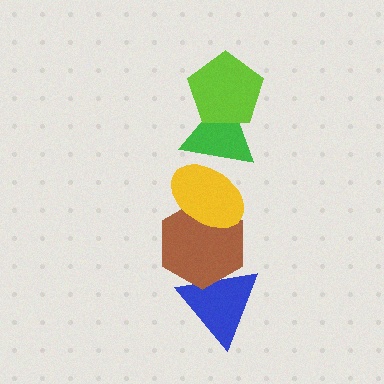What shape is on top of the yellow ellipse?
The green triangle is on top of the yellow ellipse.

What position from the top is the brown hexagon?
The brown hexagon is 4th from the top.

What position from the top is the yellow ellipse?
The yellow ellipse is 3rd from the top.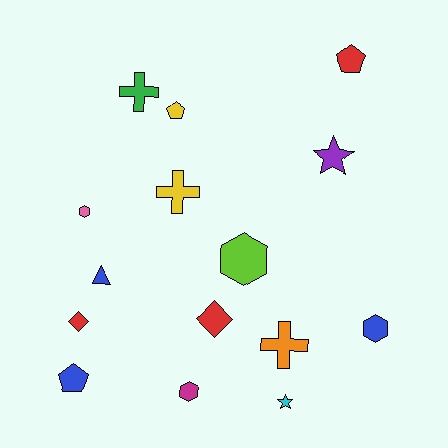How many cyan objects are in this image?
There is 1 cyan object.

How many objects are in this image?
There are 15 objects.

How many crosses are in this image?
There are 3 crosses.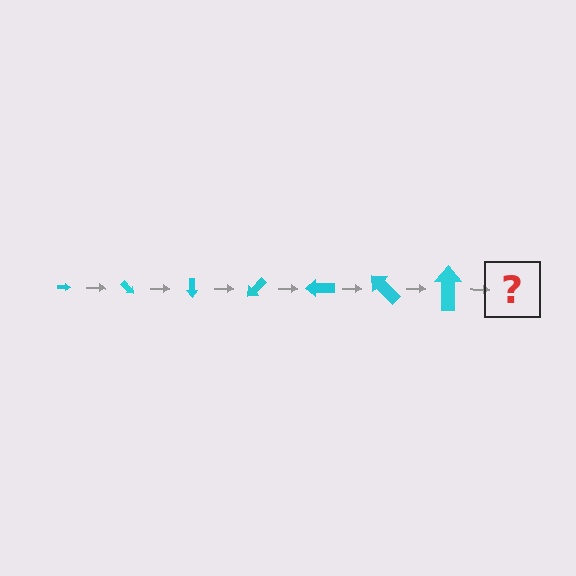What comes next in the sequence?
The next element should be an arrow, larger than the previous one and rotated 315 degrees from the start.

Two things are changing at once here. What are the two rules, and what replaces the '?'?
The two rules are that the arrow grows larger each step and it rotates 45 degrees each step. The '?' should be an arrow, larger than the previous one and rotated 315 degrees from the start.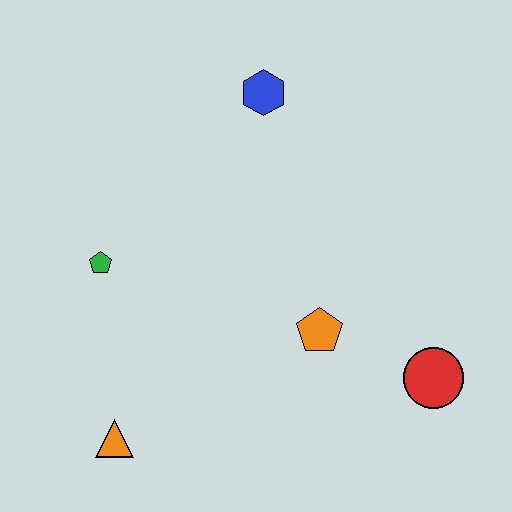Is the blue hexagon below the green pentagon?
No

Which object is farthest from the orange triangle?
The blue hexagon is farthest from the orange triangle.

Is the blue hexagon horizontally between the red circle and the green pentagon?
Yes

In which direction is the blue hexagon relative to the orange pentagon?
The blue hexagon is above the orange pentagon.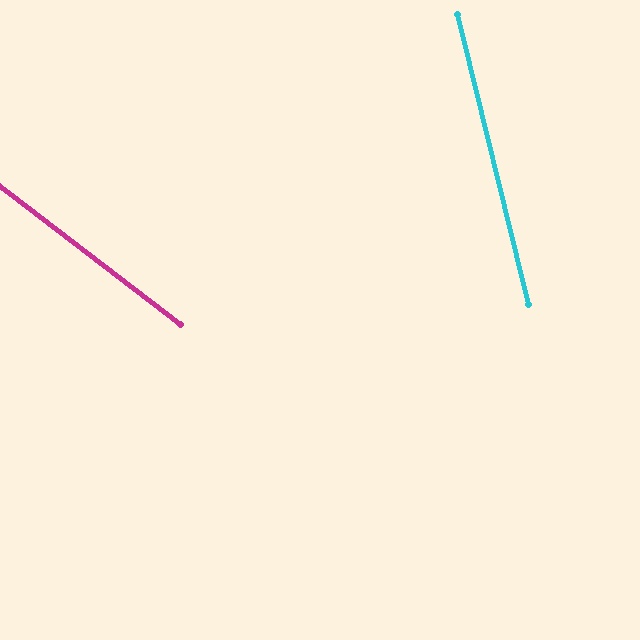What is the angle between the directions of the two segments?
Approximately 39 degrees.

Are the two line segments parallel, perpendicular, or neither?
Neither parallel nor perpendicular — they differ by about 39°.